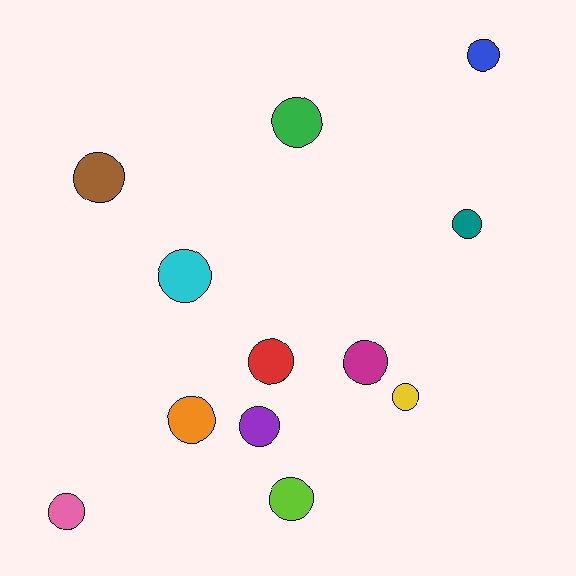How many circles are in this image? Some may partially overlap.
There are 12 circles.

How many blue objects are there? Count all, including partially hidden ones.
There is 1 blue object.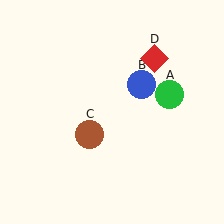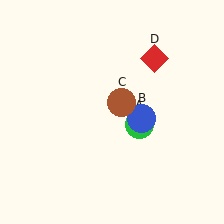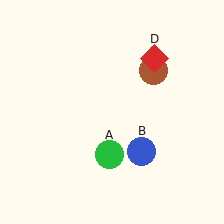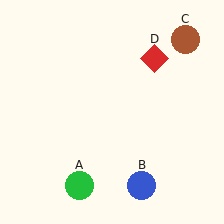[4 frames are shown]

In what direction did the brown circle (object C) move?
The brown circle (object C) moved up and to the right.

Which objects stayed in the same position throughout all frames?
Red diamond (object D) remained stationary.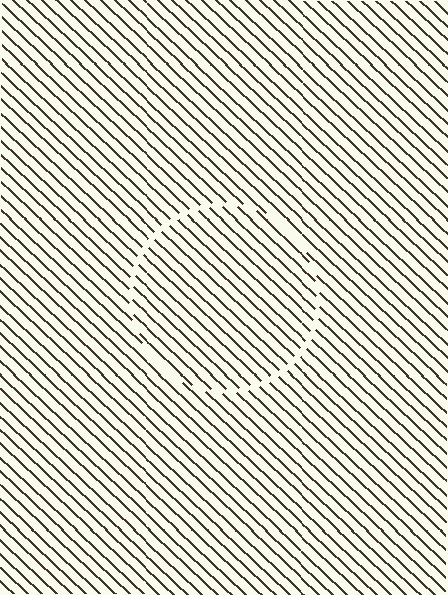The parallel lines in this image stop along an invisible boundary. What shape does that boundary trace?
An illusory circle. The interior of the shape contains the same grating, shifted by half a period — the contour is defined by the phase discontinuity where line-ends from the inner and outer gratings abut.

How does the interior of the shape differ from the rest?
The interior of the shape contains the same grating, shifted by half a period — the contour is defined by the phase discontinuity where line-ends from the inner and outer gratings abut.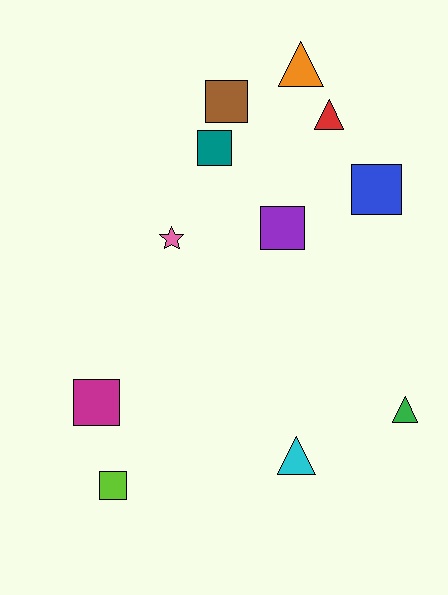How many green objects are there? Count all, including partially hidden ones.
There is 1 green object.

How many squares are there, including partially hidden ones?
There are 6 squares.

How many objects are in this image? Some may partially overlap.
There are 11 objects.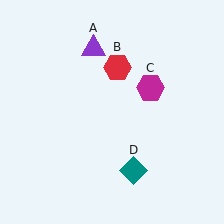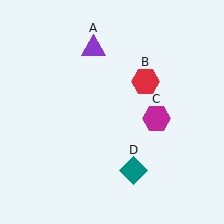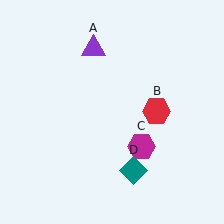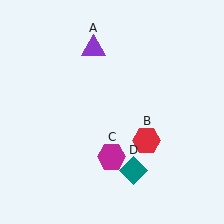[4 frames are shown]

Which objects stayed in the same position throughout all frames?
Purple triangle (object A) and teal diamond (object D) remained stationary.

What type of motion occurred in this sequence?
The red hexagon (object B), magenta hexagon (object C) rotated clockwise around the center of the scene.